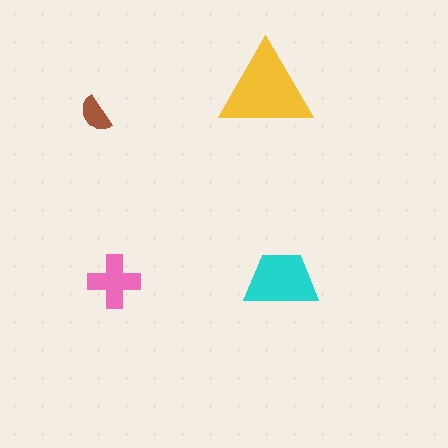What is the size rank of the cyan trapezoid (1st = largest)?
2nd.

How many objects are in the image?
There are 4 objects in the image.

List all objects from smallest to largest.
The brown semicircle, the pink cross, the cyan trapezoid, the yellow triangle.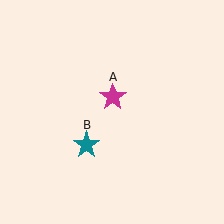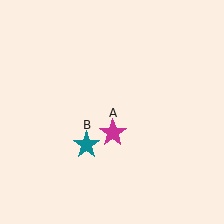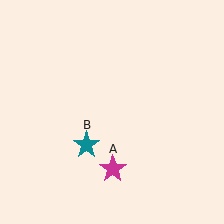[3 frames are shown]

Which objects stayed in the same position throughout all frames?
Teal star (object B) remained stationary.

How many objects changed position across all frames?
1 object changed position: magenta star (object A).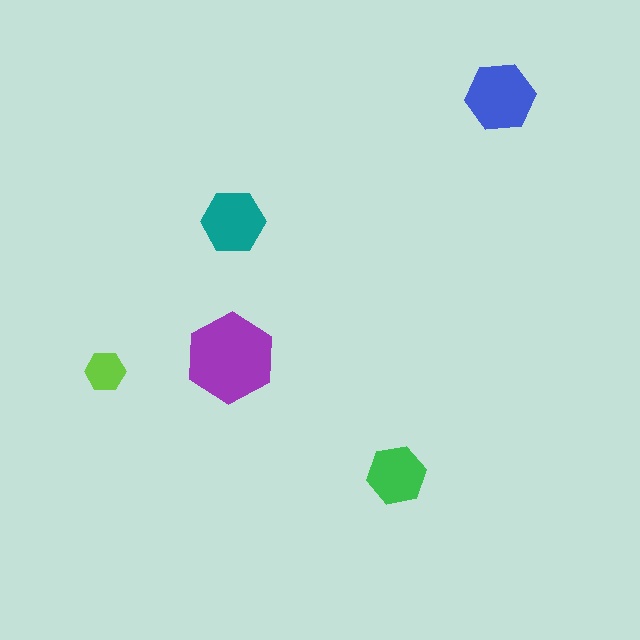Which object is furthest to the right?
The blue hexagon is rightmost.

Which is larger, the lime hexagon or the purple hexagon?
The purple one.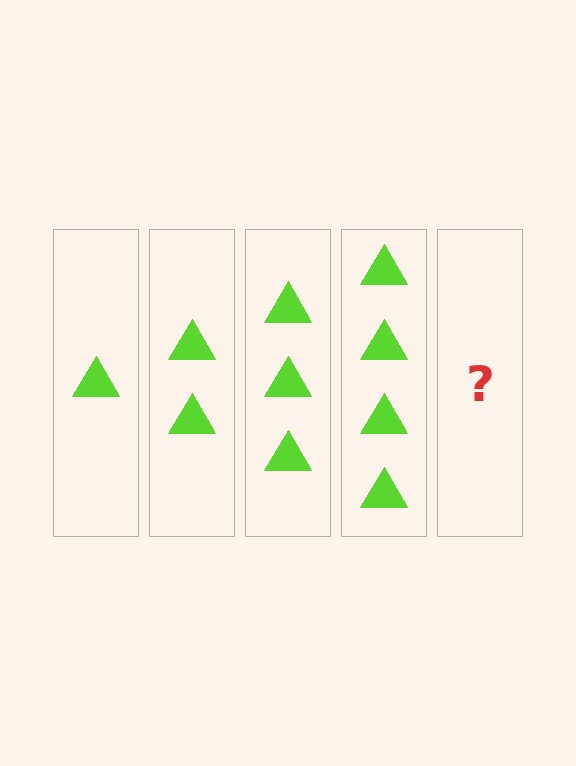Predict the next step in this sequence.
The next step is 5 triangles.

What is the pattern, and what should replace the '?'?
The pattern is that each step adds one more triangle. The '?' should be 5 triangles.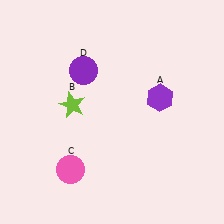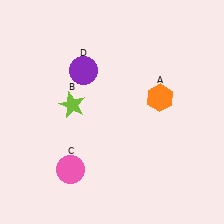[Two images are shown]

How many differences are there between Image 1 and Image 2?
There is 1 difference between the two images.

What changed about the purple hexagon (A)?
In Image 1, A is purple. In Image 2, it changed to orange.